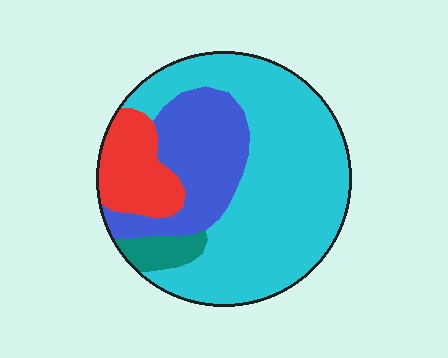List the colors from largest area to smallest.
From largest to smallest: cyan, blue, red, teal.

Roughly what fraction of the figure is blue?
Blue takes up less than a quarter of the figure.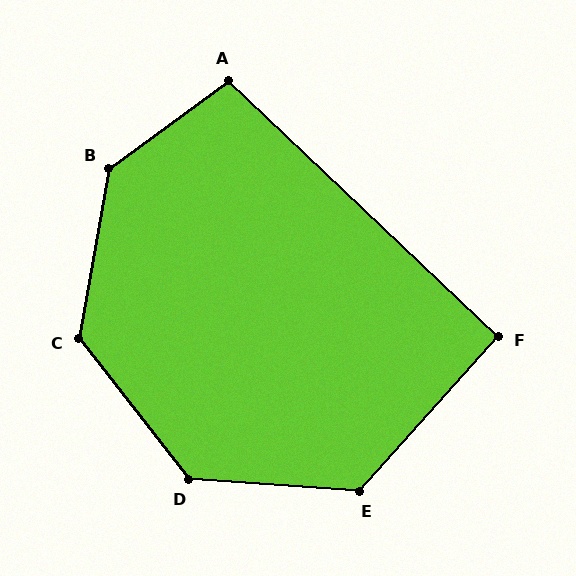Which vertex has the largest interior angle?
B, at approximately 136 degrees.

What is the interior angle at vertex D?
Approximately 132 degrees (obtuse).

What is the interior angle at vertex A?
Approximately 100 degrees (obtuse).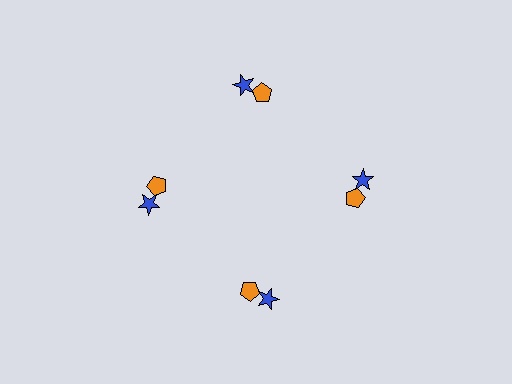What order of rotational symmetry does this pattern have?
This pattern has 4-fold rotational symmetry.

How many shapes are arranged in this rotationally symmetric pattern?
There are 8 shapes, arranged in 4 groups of 2.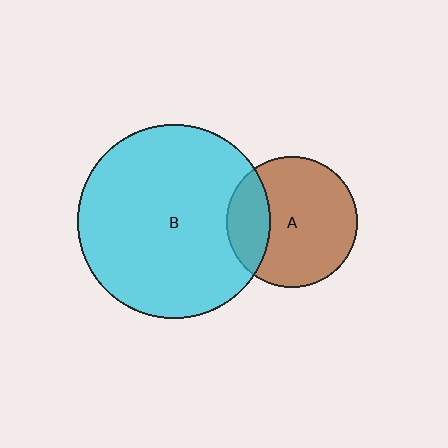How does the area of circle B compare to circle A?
Approximately 2.2 times.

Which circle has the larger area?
Circle B (cyan).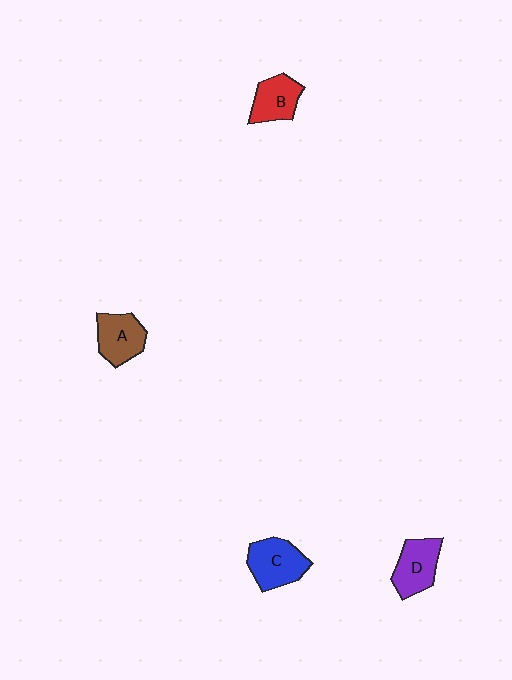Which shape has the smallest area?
Shape B (red).